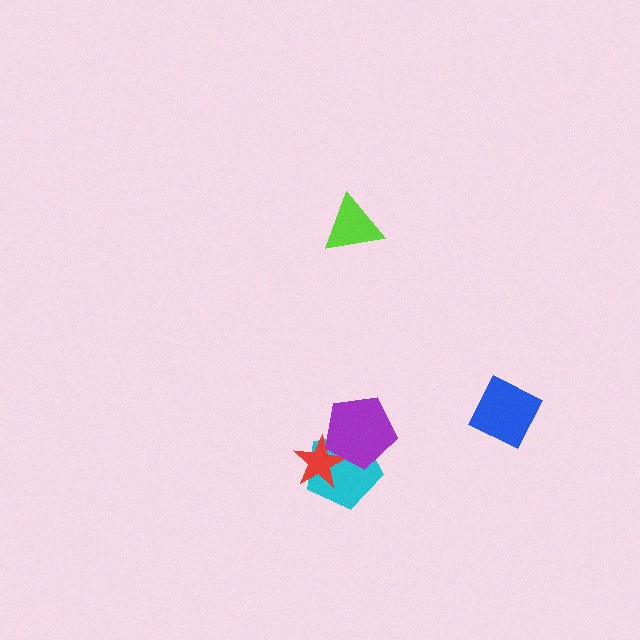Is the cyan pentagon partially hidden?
Yes, it is partially covered by another shape.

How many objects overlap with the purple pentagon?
2 objects overlap with the purple pentagon.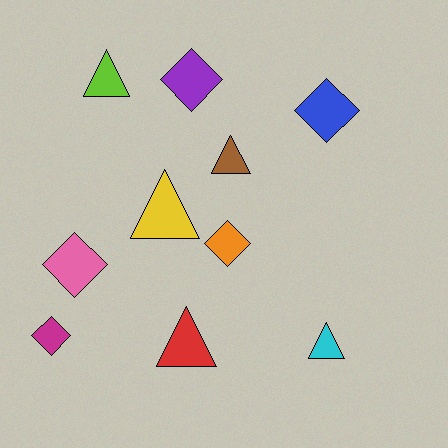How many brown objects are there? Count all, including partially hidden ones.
There is 1 brown object.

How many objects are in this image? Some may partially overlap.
There are 10 objects.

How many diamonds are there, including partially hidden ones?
There are 5 diamonds.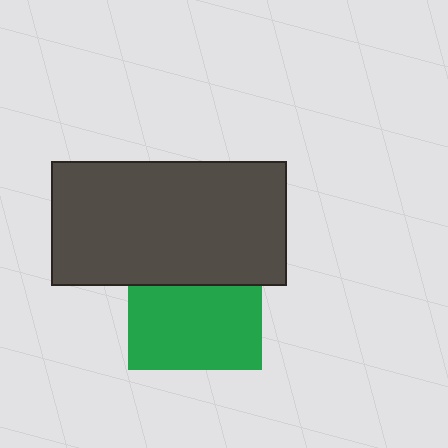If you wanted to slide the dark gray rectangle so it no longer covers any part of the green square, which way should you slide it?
Slide it up — that is the most direct way to separate the two shapes.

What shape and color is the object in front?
The object in front is a dark gray rectangle.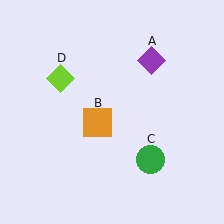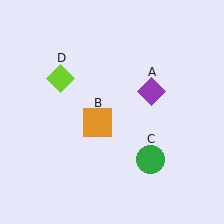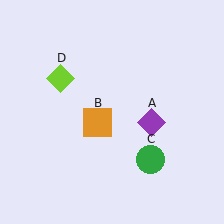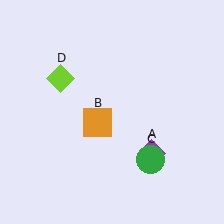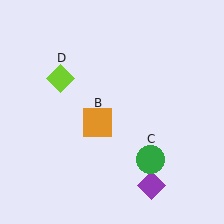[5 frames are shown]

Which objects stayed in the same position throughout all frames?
Orange square (object B) and green circle (object C) and lime diamond (object D) remained stationary.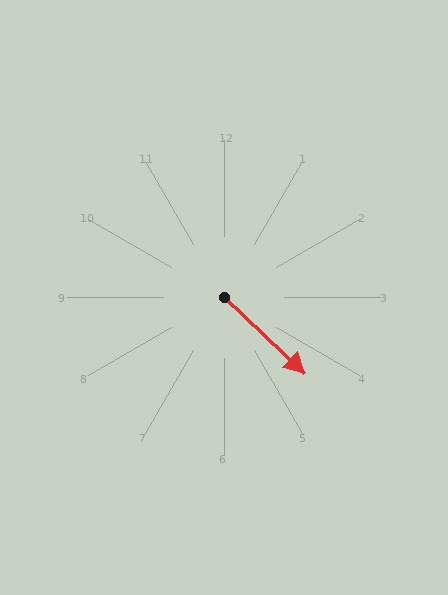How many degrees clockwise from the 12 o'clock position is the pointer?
Approximately 133 degrees.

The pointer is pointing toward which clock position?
Roughly 4 o'clock.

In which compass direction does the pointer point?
Southeast.